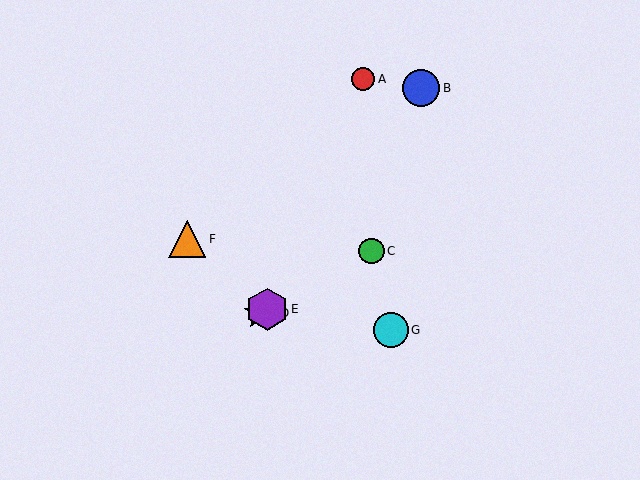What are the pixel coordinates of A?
Object A is at (363, 79).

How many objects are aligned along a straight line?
3 objects (C, D, E) are aligned along a straight line.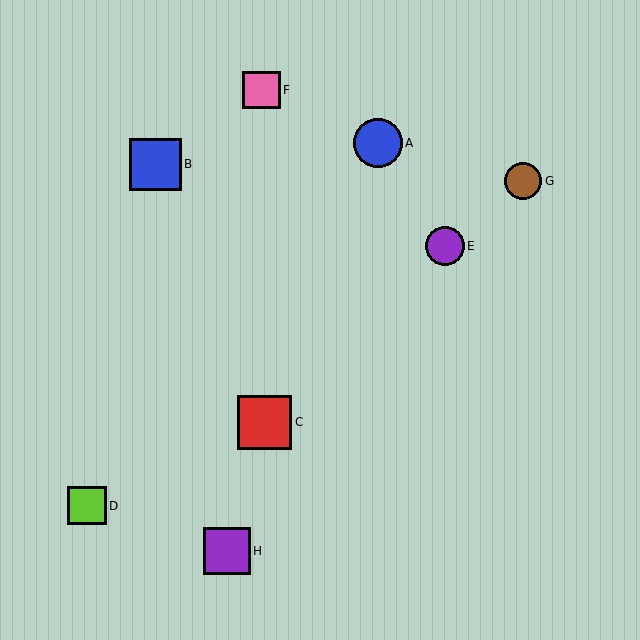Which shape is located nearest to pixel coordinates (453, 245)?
The purple circle (labeled E) at (445, 246) is nearest to that location.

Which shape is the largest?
The red square (labeled C) is the largest.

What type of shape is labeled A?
Shape A is a blue circle.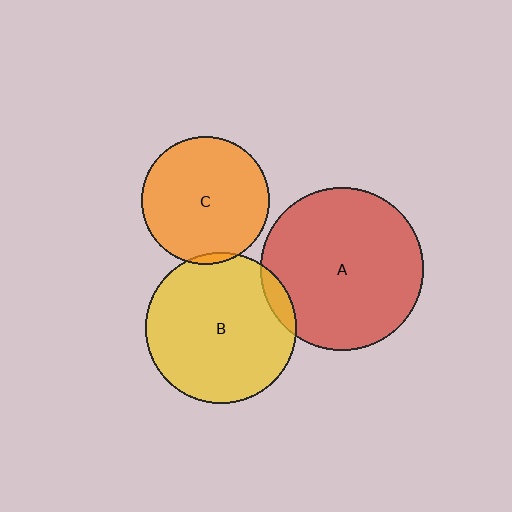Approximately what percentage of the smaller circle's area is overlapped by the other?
Approximately 5%.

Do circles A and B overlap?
Yes.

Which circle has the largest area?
Circle A (red).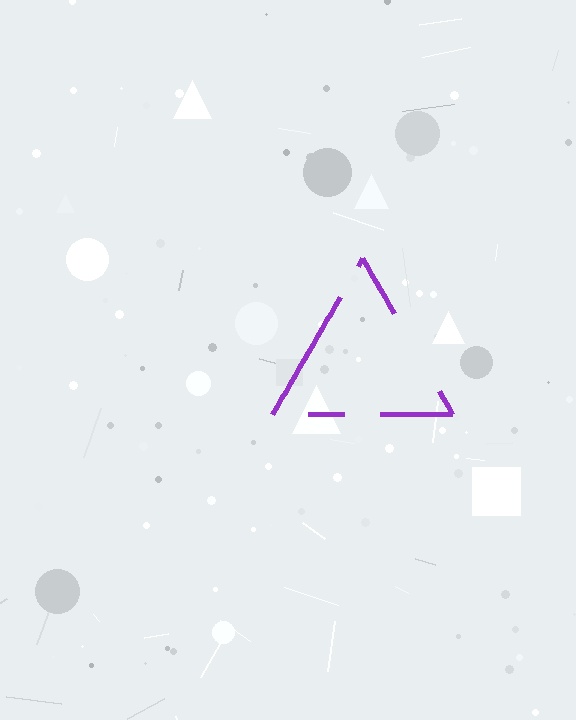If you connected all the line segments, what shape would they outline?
They would outline a triangle.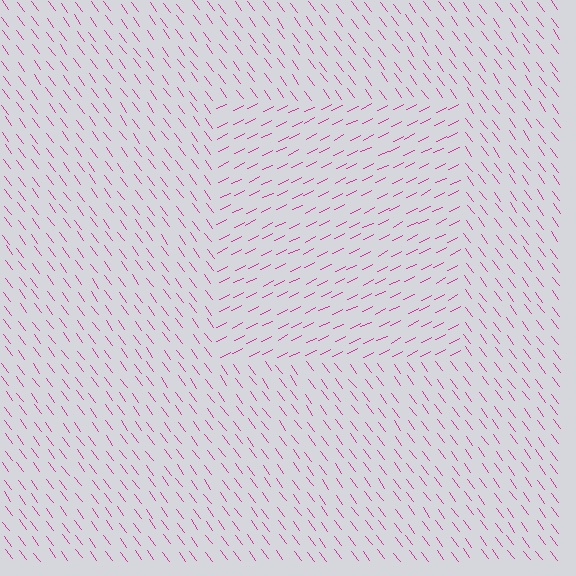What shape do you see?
I see a rectangle.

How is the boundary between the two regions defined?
The boundary is defined purely by a change in line orientation (approximately 79 degrees difference). All lines are the same color and thickness.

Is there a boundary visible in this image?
Yes, there is a texture boundary formed by a change in line orientation.